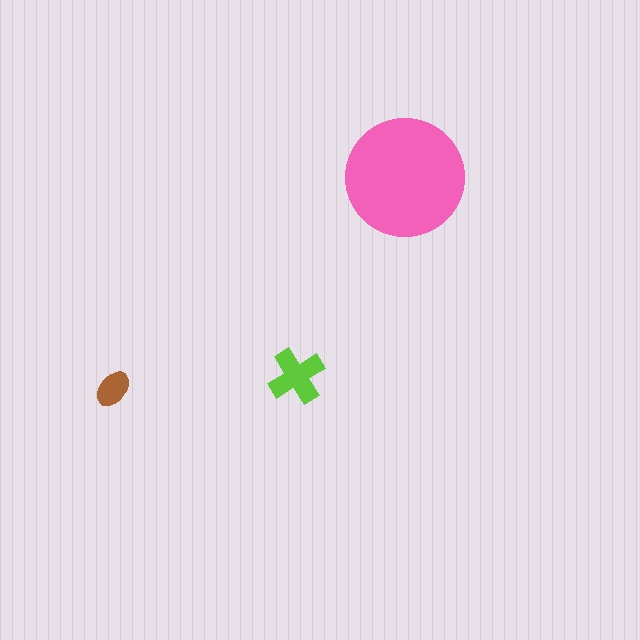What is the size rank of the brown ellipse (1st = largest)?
3rd.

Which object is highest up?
The pink circle is topmost.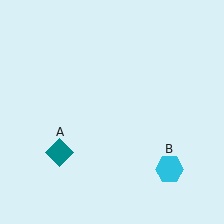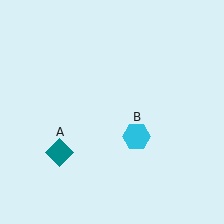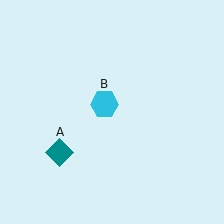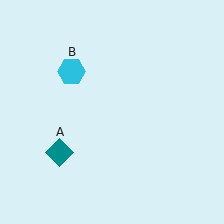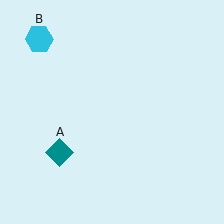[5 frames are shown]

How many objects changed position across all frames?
1 object changed position: cyan hexagon (object B).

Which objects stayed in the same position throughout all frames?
Teal diamond (object A) remained stationary.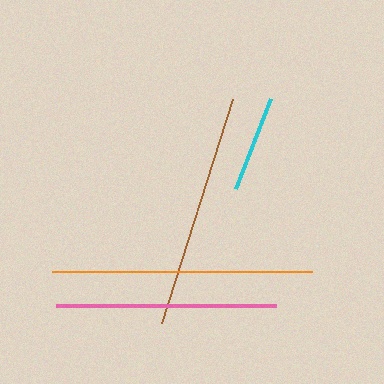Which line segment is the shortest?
The cyan line is the shortest at approximately 97 pixels.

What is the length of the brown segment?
The brown segment is approximately 235 pixels long.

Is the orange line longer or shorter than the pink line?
The orange line is longer than the pink line.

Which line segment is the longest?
The orange line is the longest at approximately 260 pixels.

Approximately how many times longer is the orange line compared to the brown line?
The orange line is approximately 1.1 times the length of the brown line.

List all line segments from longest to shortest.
From longest to shortest: orange, brown, pink, cyan.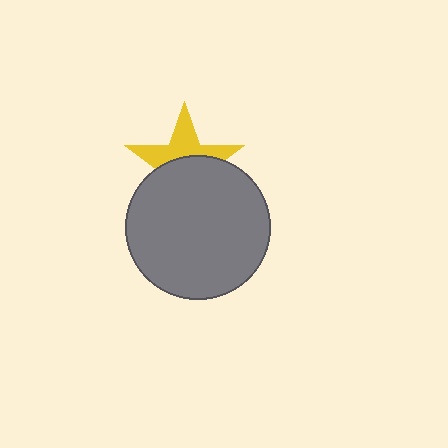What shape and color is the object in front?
The object in front is a gray circle.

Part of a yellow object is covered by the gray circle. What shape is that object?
It is a star.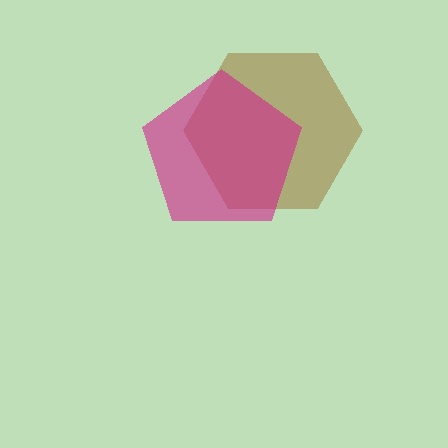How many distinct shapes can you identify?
There are 2 distinct shapes: a brown hexagon, a magenta pentagon.